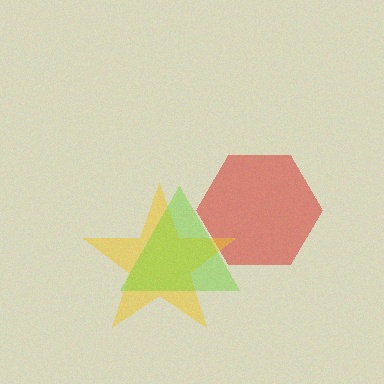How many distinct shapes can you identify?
There are 3 distinct shapes: a red hexagon, a yellow star, a lime triangle.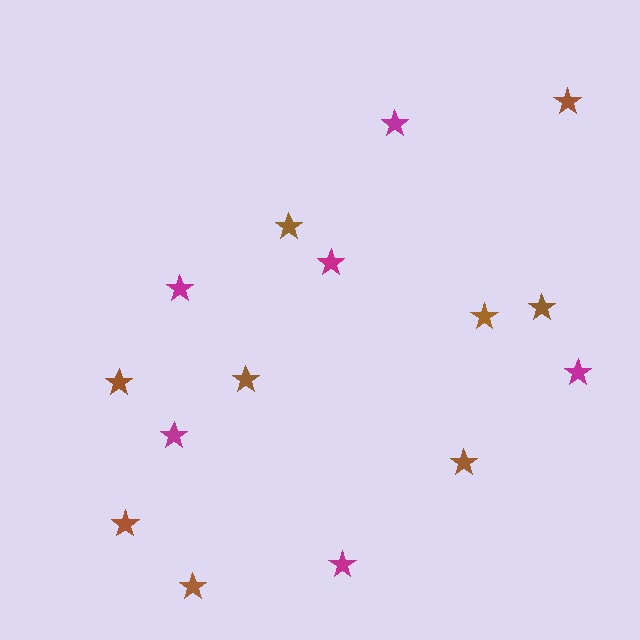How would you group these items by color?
There are 2 groups: one group of magenta stars (6) and one group of brown stars (9).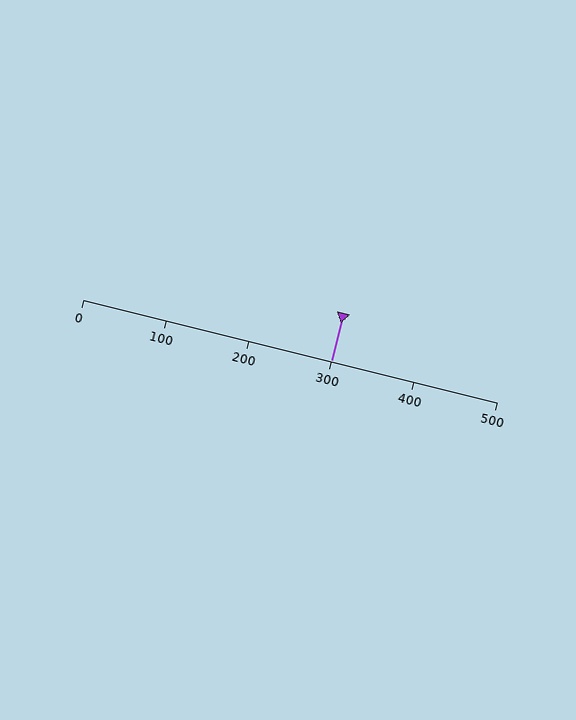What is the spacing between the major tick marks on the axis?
The major ticks are spaced 100 apart.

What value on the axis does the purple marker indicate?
The marker indicates approximately 300.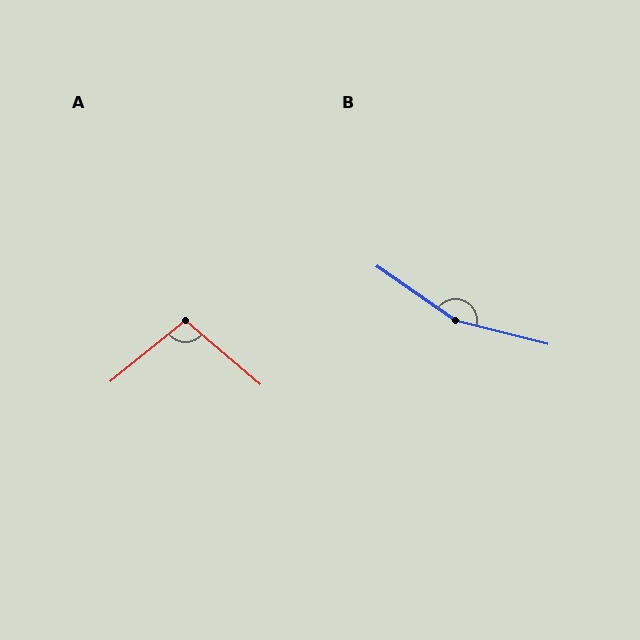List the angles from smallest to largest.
A (100°), B (160°).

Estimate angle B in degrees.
Approximately 160 degrees.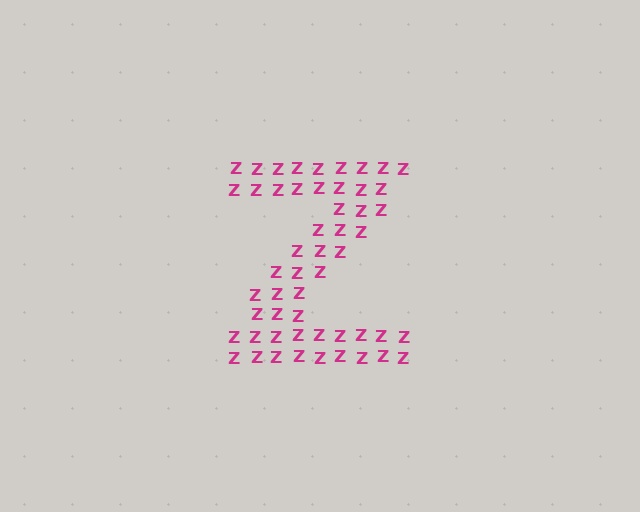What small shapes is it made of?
It is made of small letter Z's.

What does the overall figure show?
The overall figure shows the letter Z.